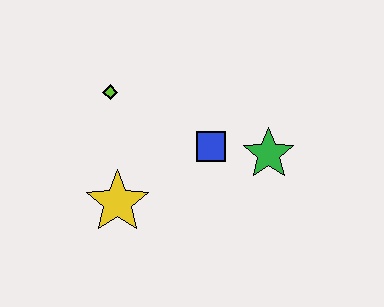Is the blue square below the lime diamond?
Yes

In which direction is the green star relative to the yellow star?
The green star is to the right of the yellow star.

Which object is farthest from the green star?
The lime diamond is farthest from the green star.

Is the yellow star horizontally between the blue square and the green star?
No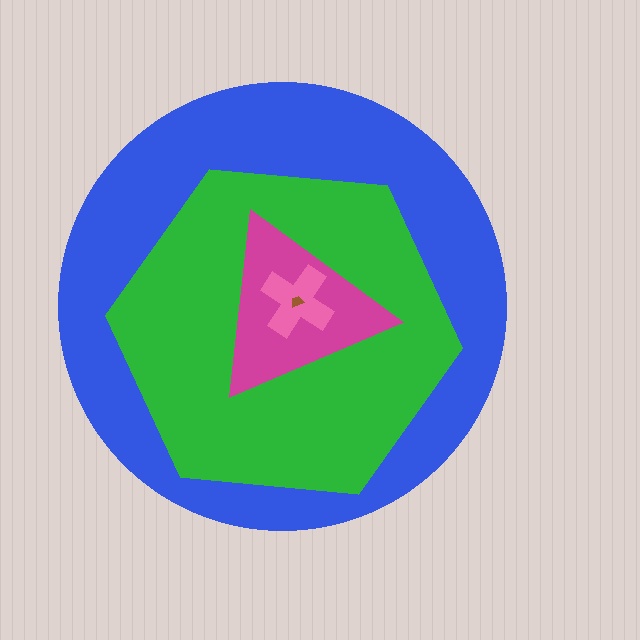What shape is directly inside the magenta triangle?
The pink cross.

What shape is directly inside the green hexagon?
The magenta triangle.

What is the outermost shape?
The blue circle.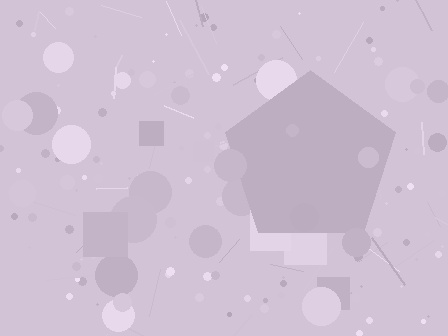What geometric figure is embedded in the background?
A pentagon is embedded in the background.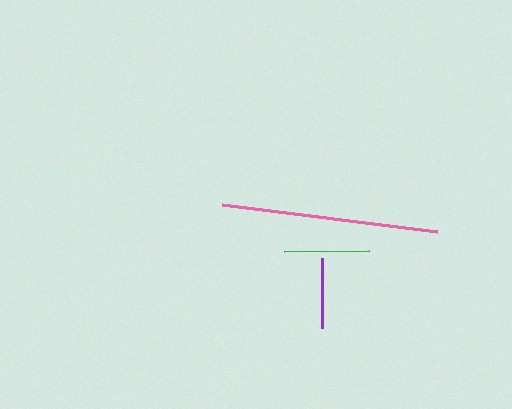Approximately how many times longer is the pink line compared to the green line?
The pink line is approximately 2.5 times the length of the green line.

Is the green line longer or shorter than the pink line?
The pink line is longer than the green line.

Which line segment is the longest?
The pink line is the longest at approximately 216 pixels.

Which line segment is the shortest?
The purple line is the shortest at approximately 70 pixels.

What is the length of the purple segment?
The purple segment is approximately 70 pixels long.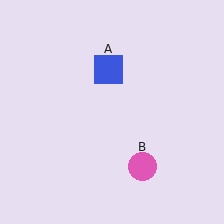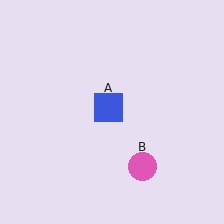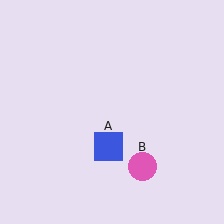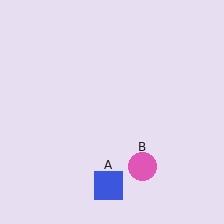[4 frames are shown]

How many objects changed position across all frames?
1 object changed position: blue square (object A).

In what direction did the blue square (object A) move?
The blue square (object A) moved down.